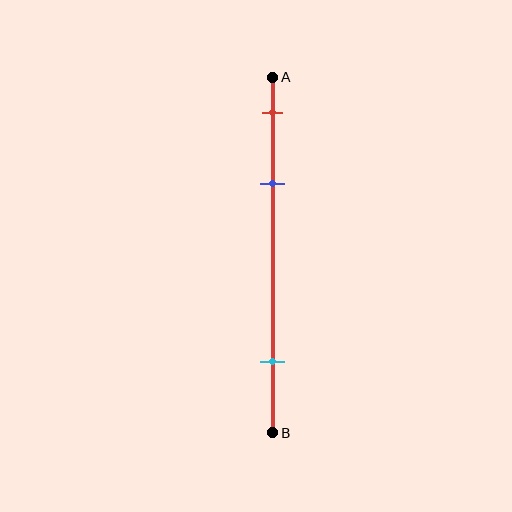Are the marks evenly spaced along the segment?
No, the marks are not evenly spaced.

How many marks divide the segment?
There are 3 marks dividing the segment.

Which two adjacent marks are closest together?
The red and blue marks are the closest adjacent pair.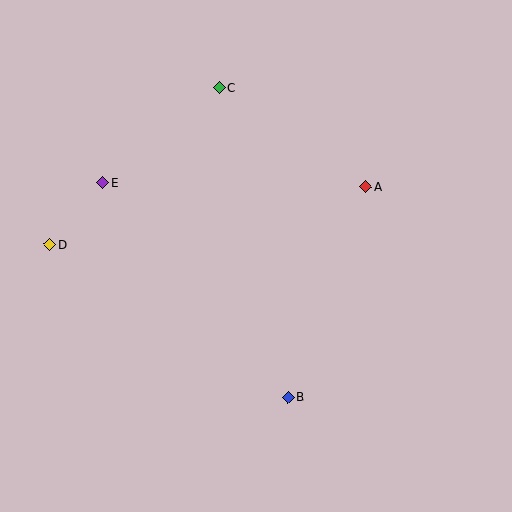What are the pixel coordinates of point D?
Point D is at (50, 244).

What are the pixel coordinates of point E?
Point E is at (103, 182).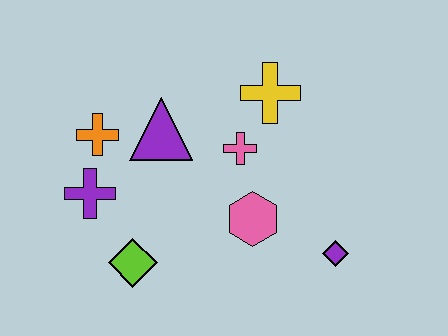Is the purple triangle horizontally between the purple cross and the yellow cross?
Yes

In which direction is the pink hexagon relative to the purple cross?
The pink hexagon is to the right of the purple cross.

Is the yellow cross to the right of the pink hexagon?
Yes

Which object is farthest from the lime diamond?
The yellow cross is farthest from the lime diamond.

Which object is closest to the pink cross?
The yellow cross is closest to the pink cross.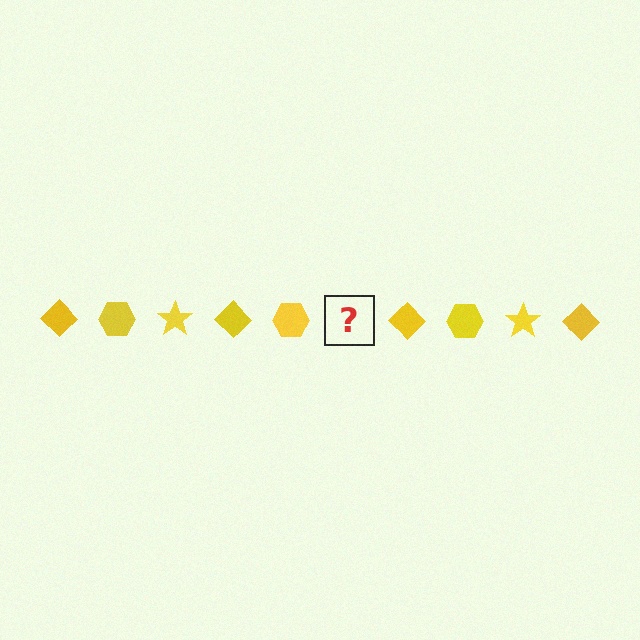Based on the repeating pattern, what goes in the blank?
The blank should be a yellow star.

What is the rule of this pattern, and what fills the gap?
The rule is that the pattern cycles through diamond, hexagon, star shapes in yellow. The gap should be filled with a yellow star.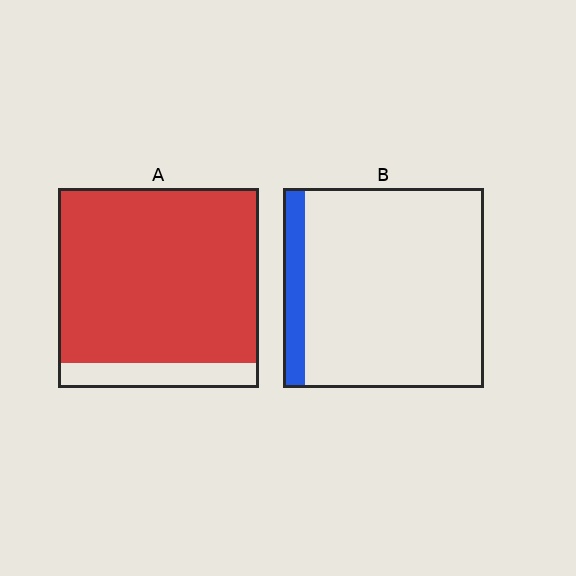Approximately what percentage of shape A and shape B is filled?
A is approximately 90% and B is approximately 10%.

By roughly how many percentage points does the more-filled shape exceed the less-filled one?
By roughly 75 percentage points (A over B).